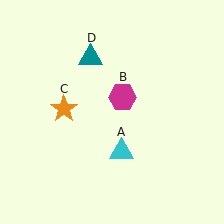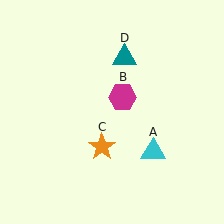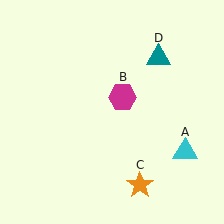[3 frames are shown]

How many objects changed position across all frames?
3 objects changed position: cyan triangle (object A), orange star (object C), teal triangle (object D).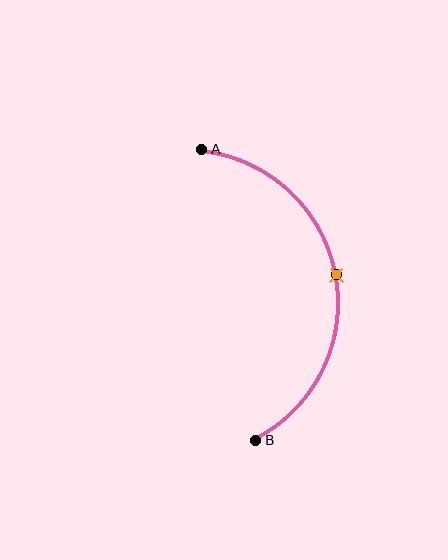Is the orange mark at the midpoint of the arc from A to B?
Yes. The orange mark lies on the arc at equal arc-length from both A and B — it is the arc midpoint.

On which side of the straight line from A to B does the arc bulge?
The arc bulges to the right of the straight line connecting A and B.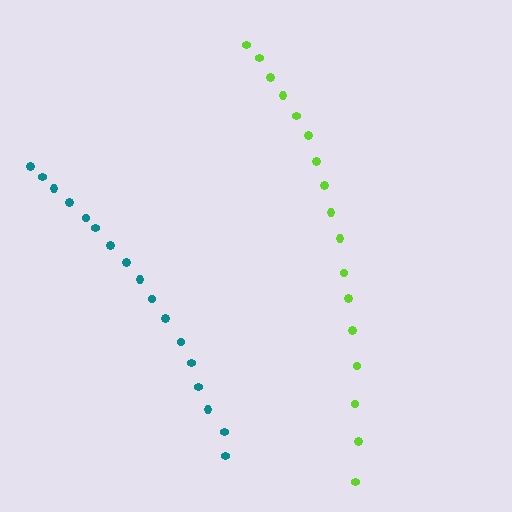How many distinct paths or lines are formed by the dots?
There are 2 distinct paths.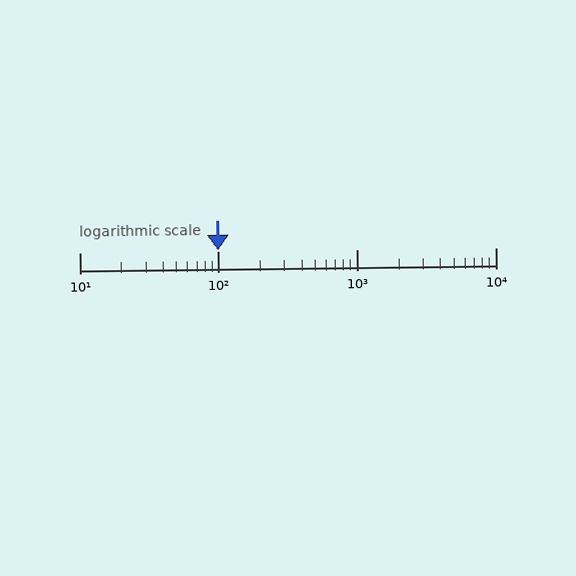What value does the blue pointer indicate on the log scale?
The pointer indicates approximately 100.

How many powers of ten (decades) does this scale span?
The scale spans 3 decades, from 10 to 10000.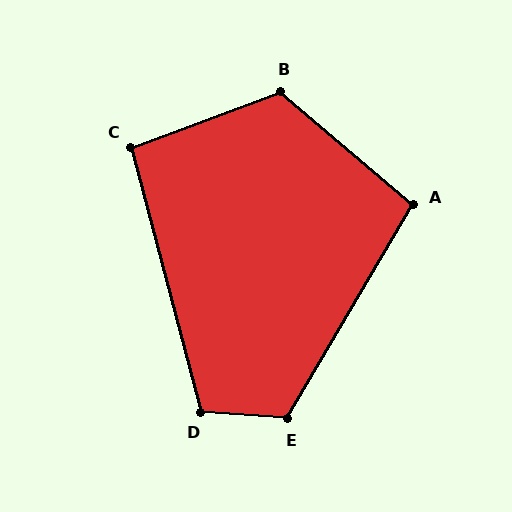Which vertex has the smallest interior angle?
C, at approximately 95 degrees.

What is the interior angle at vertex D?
Approximately 109 degrees (obtuse).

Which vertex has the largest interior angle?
B, at approximately 120 degrees.